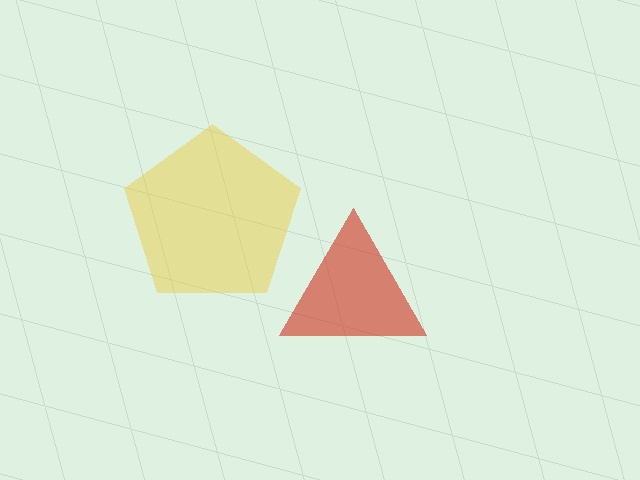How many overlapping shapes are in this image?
There are 2 overlapping shapes in the image.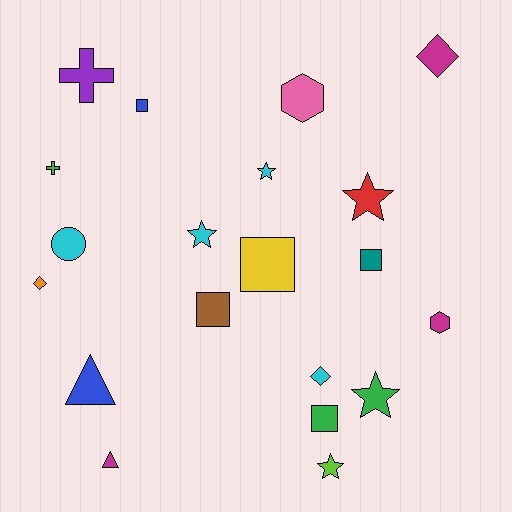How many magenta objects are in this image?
There are 3 magenta objects.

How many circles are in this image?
There is 1 circle.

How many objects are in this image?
There are 20 objects.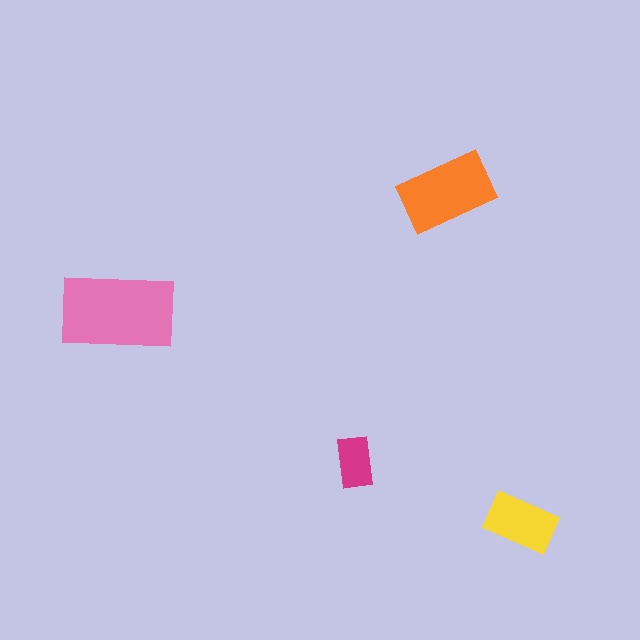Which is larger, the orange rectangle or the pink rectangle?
The pink one.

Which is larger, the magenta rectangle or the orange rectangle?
The orange one.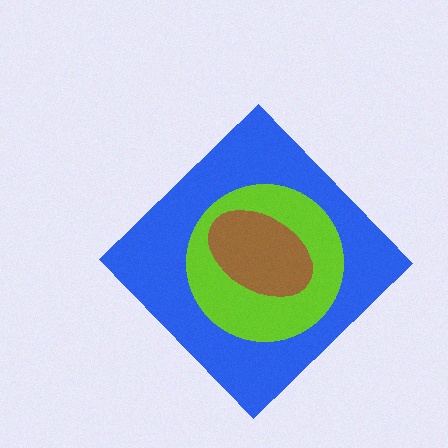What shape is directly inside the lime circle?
The brown ellipse.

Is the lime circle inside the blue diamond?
Yes.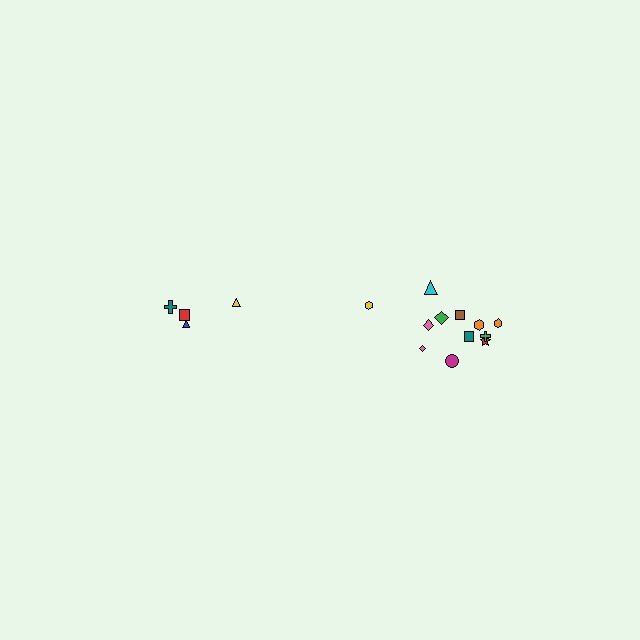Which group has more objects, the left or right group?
The right group.